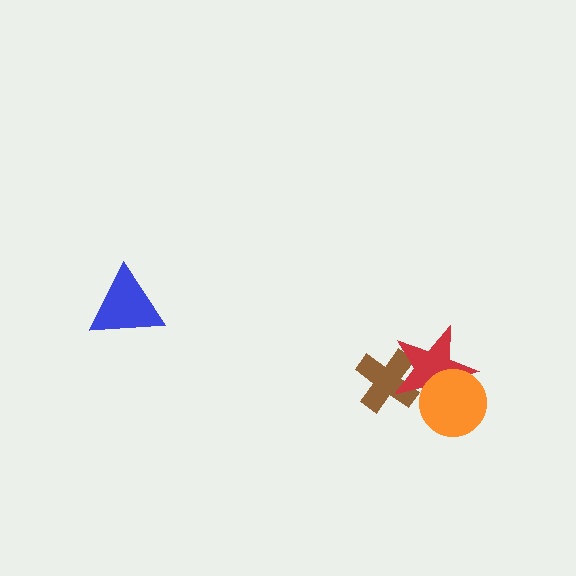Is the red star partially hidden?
Yes, it is partially covered by another shape.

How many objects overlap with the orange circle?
1 object overlaps with the orange circle.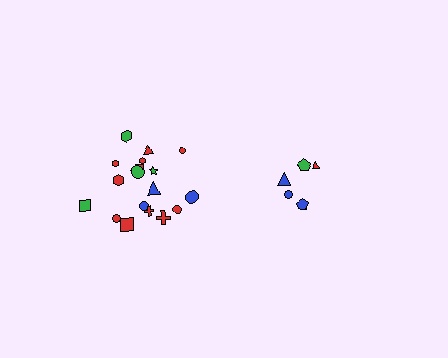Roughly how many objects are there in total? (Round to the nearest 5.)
Roughly 25 objects in total.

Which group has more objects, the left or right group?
The left group.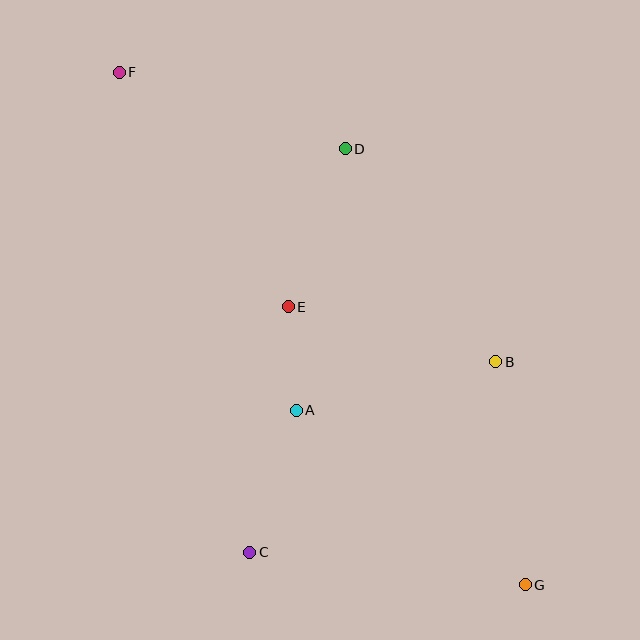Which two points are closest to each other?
Points A and E are closest to each other.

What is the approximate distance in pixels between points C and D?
The distance between C and D is approximately 414 pixels.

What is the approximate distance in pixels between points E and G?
The distance between E and G is approximately 365 pixels.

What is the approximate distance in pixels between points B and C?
The distance between B and C is approximately 311 pixels.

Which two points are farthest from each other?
Points F and G are farthest from each other.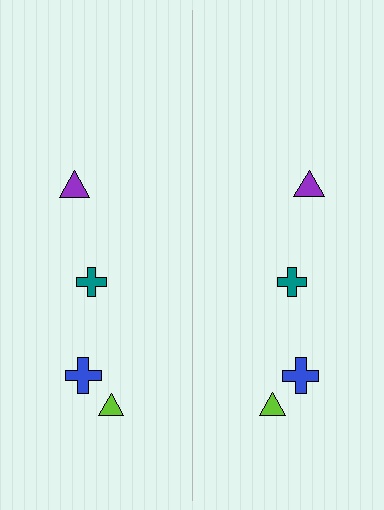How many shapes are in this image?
There are 8 shapes in this image.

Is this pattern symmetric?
Yes, this pattern has bilateral (reflection) symmetry.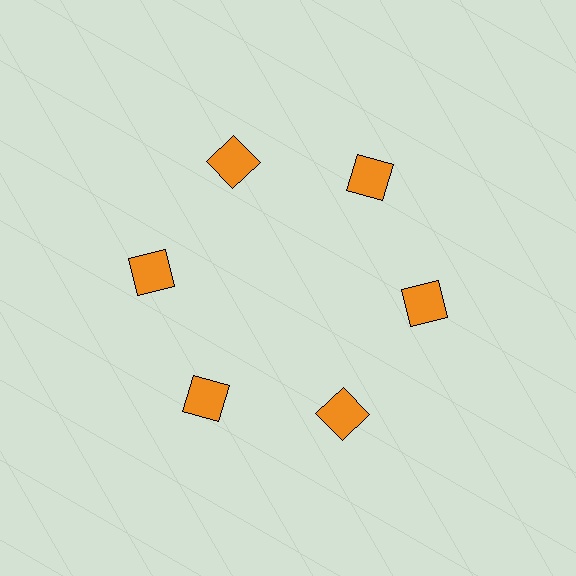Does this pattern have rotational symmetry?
Yes, this pattern has 6-fold rotational symmetry. It looks the same after rotating 60 degrees around the center.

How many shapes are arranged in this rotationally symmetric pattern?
There are 6 shapes, arranged in 6 groups of 1.